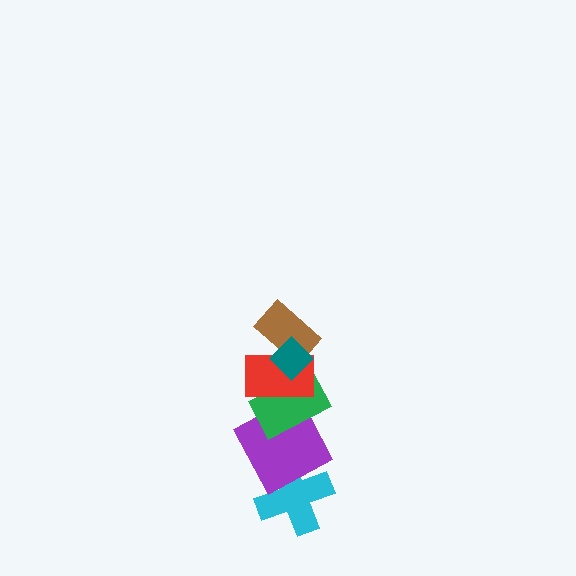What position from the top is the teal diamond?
The teal diamond is 1st from the top.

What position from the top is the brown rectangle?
The brown rectangle is 2nd from the top.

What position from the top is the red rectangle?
The red rectangle is 3rd from the top.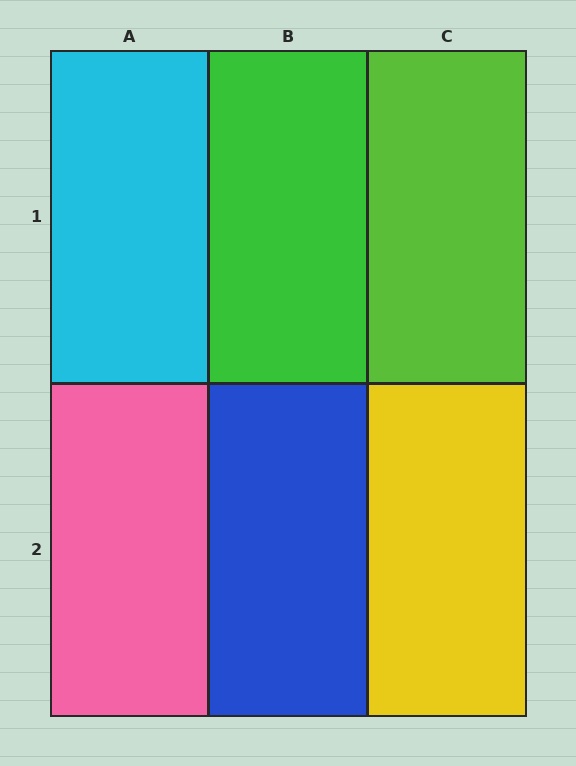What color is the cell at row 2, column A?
Pink.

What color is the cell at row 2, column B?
Blue.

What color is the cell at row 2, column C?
Yellow.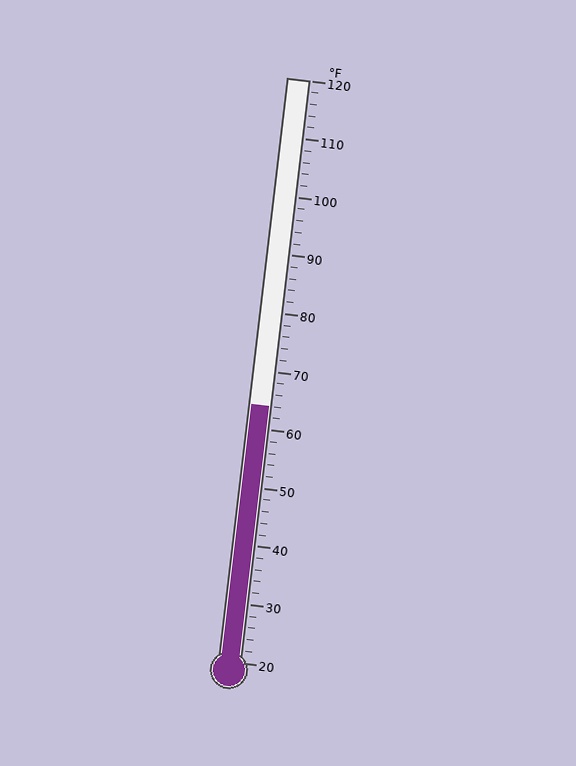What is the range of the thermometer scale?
The thermometer scale ranges from 20°F to 120°F.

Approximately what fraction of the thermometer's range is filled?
The thermometer is filled to approximately 45% of its range.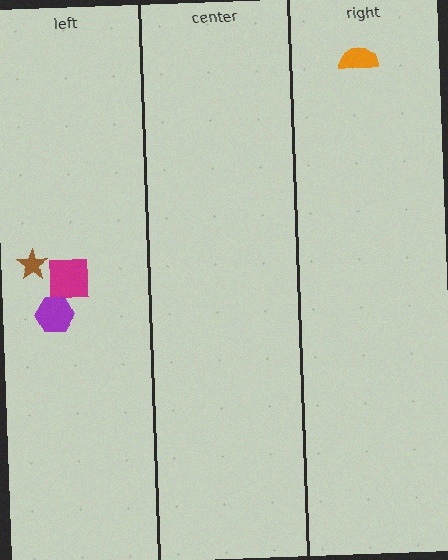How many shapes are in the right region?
1.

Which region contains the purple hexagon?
The left region.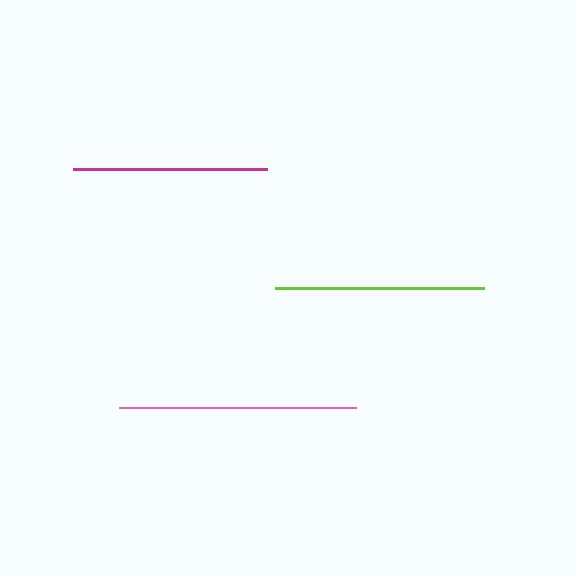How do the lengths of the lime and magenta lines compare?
The lime and magenta lines are approximately the same length.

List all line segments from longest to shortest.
From longest to shortest: pink, lime, magenta.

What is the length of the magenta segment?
The magenta segment is approximately 194 pixels long.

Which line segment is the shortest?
The magenta line is the shortest at approximately 194 pixels.